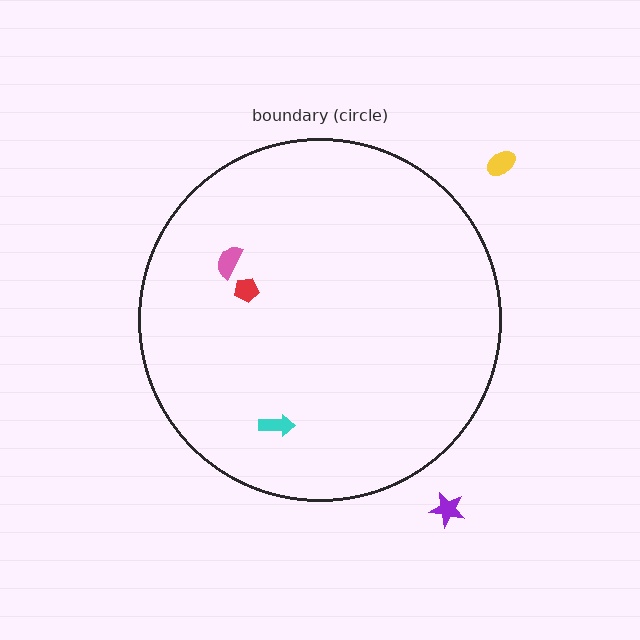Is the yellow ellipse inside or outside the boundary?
Outside.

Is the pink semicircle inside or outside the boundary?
Inside.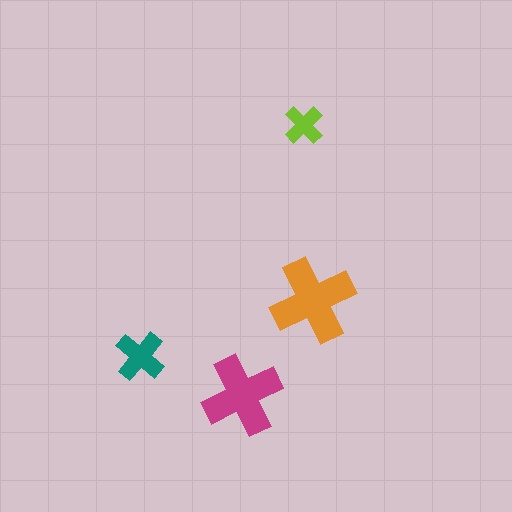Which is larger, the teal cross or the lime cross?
The teal one.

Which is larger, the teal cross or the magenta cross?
The magenta one.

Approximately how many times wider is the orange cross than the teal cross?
About 1.5 times wider.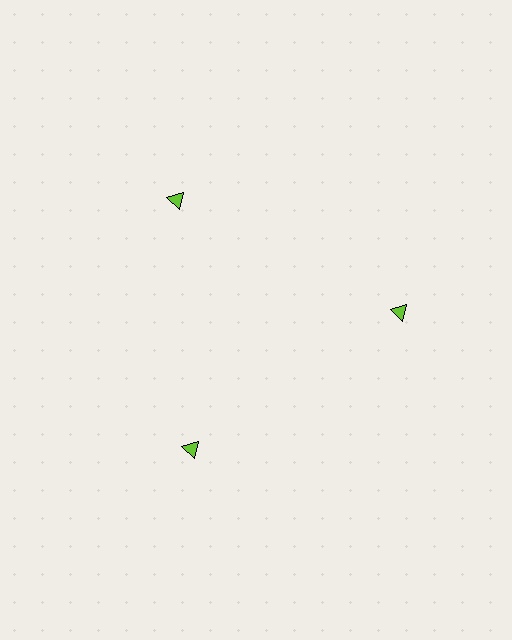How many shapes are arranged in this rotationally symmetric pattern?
There are 3 shapes, arranged in 3 groups of 1.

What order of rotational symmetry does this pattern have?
This pattern has 3-fold rotational symmetry.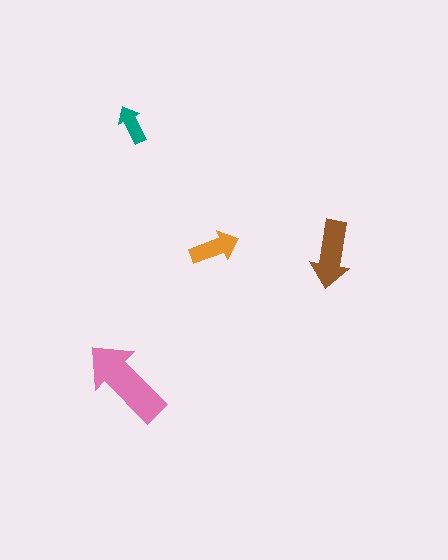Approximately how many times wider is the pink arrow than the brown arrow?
About 1.5 times wider.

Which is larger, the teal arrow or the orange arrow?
The orange one.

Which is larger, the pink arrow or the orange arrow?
The pink one.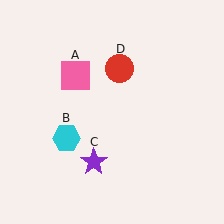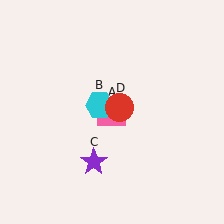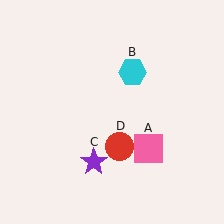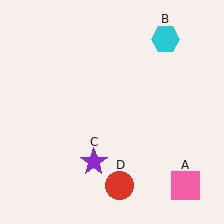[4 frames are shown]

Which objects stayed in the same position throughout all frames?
Purple star (object C) remained stationary.